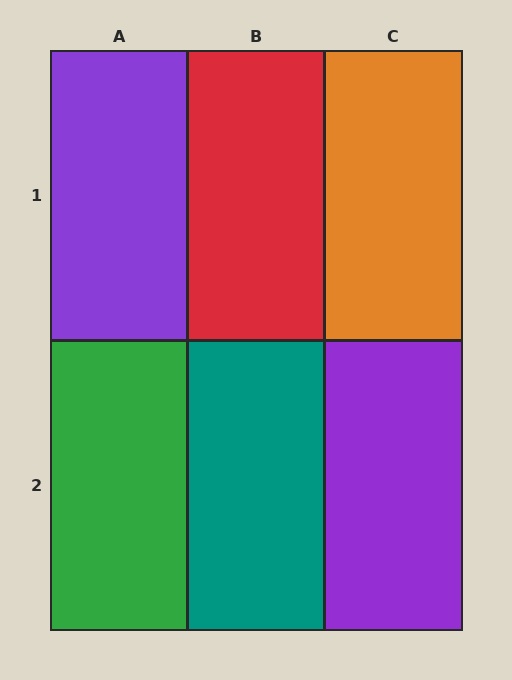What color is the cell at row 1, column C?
Orange.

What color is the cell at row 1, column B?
Red.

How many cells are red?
1 cell is red.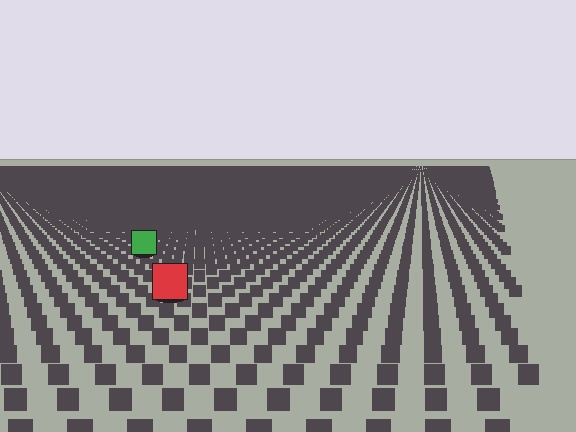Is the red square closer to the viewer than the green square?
Yes. The red square is closer — you can tell from the texture gradient: the ground texture is coarser near it.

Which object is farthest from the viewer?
The green square is farthest from the viewer. It appears smaller and the ground texture around it is denser.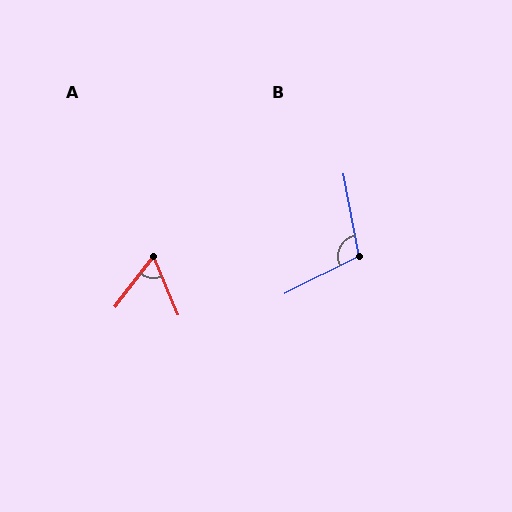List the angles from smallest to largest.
A (60°), B (106°).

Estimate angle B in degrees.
Approximately 106 degrees.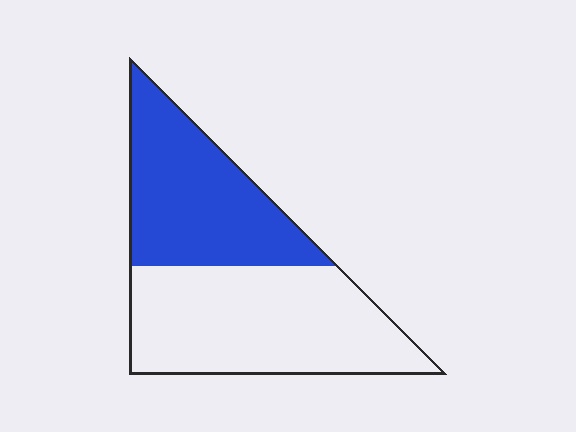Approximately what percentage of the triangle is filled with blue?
Approximately 45%.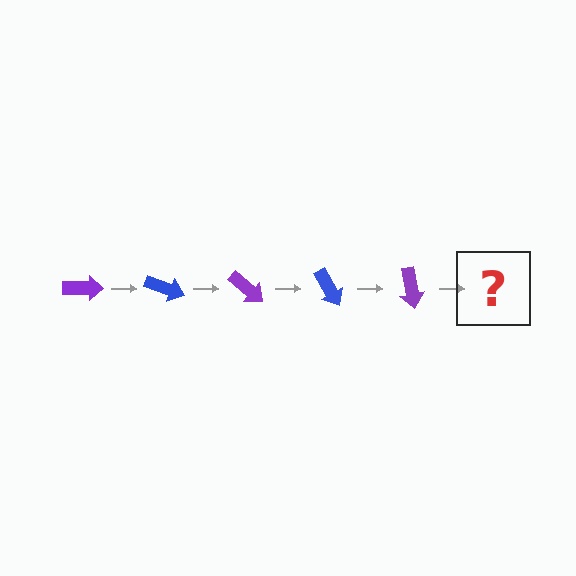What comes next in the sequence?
The next element should be a blue arrow, rotated 100 degrees from the start.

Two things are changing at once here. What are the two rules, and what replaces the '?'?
The two rules are that it rotates 20 degrees each step and the color cycles through purple and blue. The '?' should be a blue arrow, rotated 100 degrees from the start.